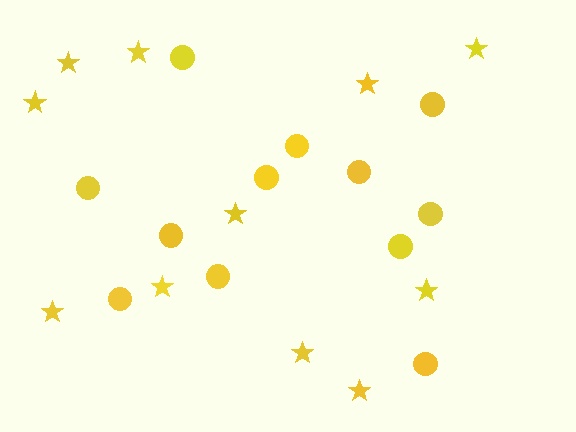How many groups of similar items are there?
There are 2 groups: one group of stars (11) and one group of circles (12).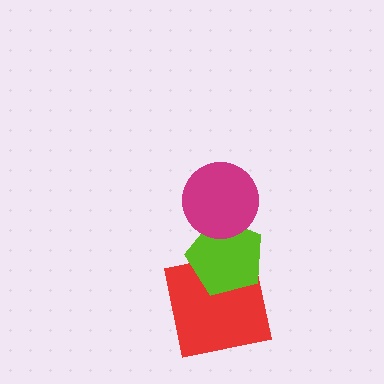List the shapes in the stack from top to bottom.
From top to bottom: the magenta circle, the lime pentagon, the red square.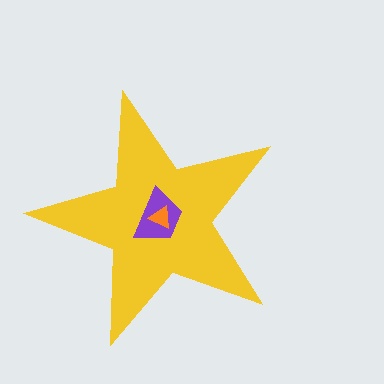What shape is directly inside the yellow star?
The purple trapezoid.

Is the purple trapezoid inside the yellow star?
Yes.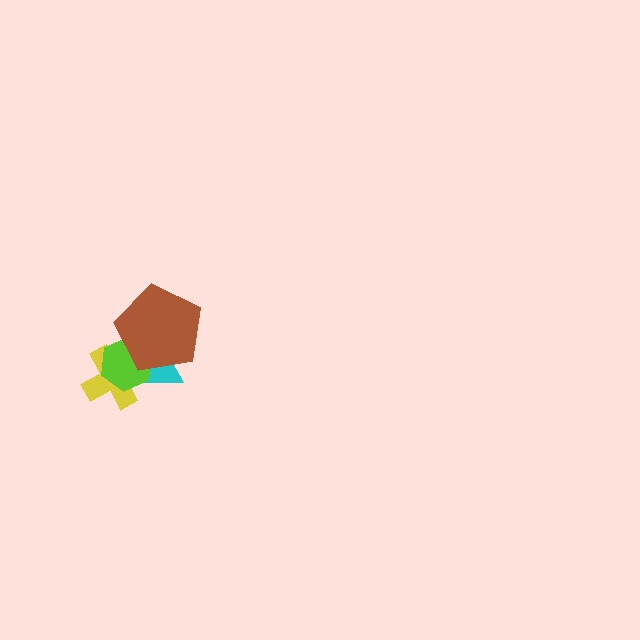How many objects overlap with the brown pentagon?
3 objects overlap with the brown pentagon.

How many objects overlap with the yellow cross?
3 objects overlap with the yellow cross.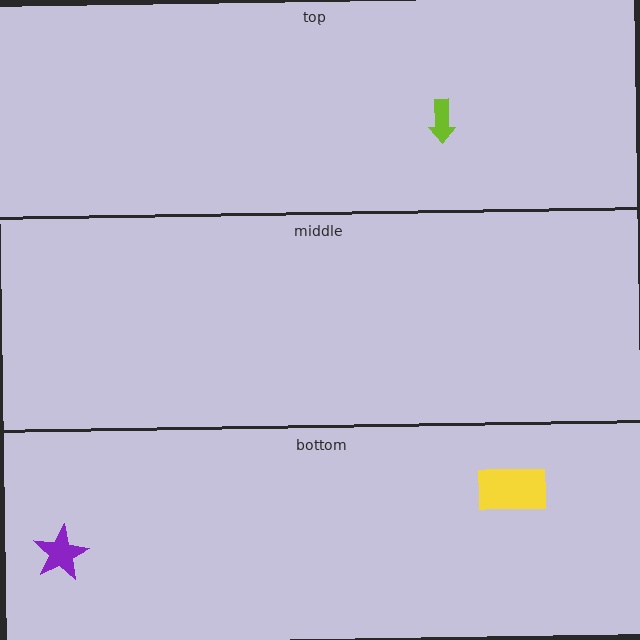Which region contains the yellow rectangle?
The bottom region.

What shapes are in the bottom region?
The yellow rectangle, the purple star.